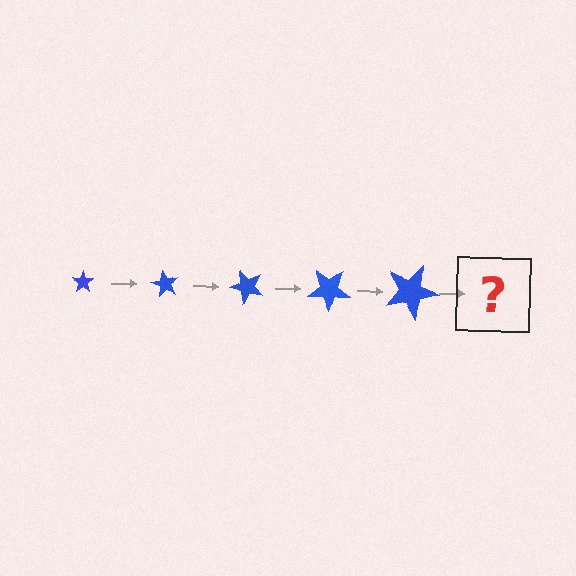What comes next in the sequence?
The next element should be a star, larger than the previous one and rotated 300 degrees from the start.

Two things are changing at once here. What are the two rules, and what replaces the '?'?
The two rules are that the star grows larger each step and it rotates 60 degrees each step. The '?' should be a star, larger than the previous one and rotated 300 degrees from the start.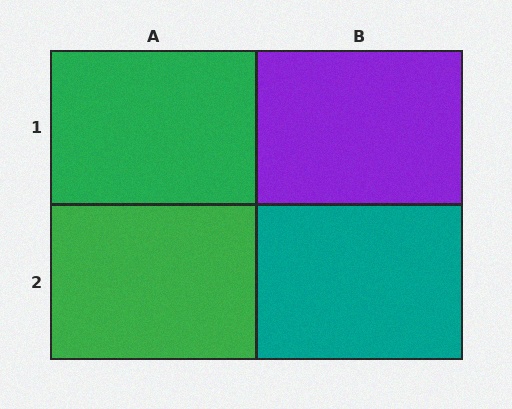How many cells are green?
2 cells are green.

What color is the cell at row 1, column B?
Purple.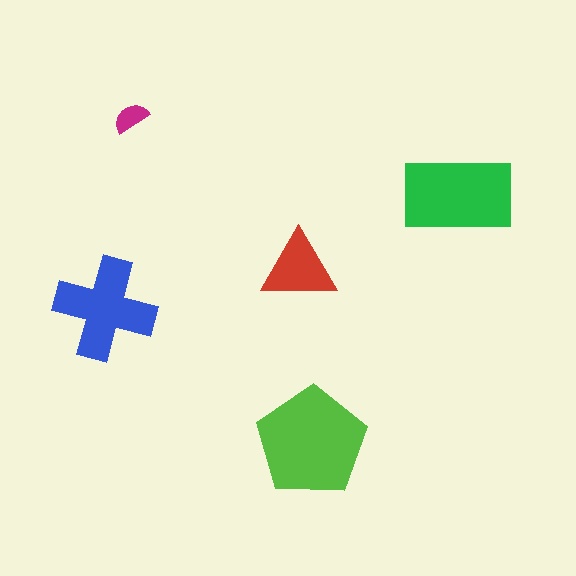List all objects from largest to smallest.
The lime pentagon, the green rectangle, the blue cross, the red triangle, the magenta semicircle.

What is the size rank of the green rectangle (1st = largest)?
2nd.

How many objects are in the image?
There are 5 objects in the image.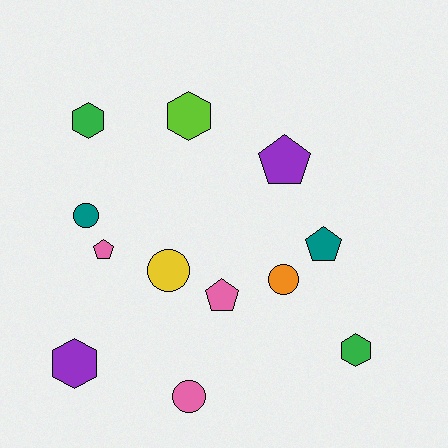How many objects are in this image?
There are 12 objects.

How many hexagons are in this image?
There are 4 hexagons.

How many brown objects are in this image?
There are no brown objects.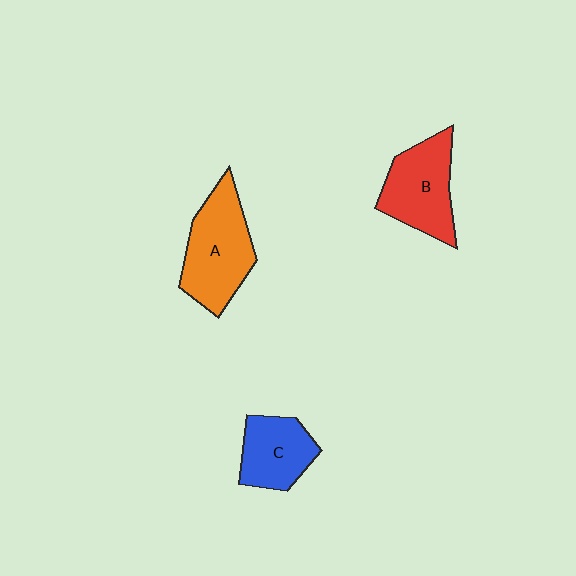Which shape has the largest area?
Shape A (orange).